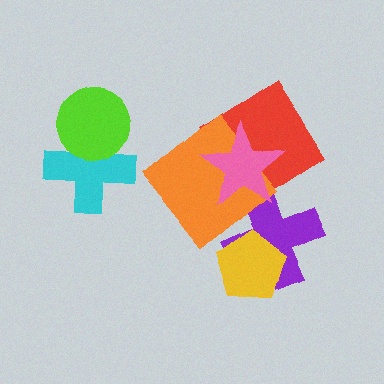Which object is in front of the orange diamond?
The pink star is in front of the orange diamond.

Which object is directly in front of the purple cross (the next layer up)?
The yellow pentagon is directly in front of the purple cross.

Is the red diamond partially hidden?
Yes, it is partially covered by another shape.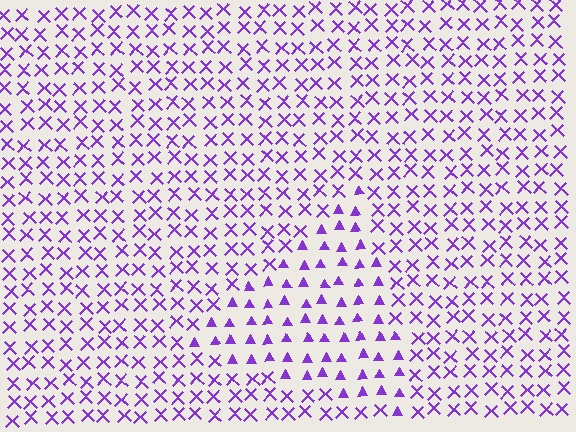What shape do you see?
I see a triangle.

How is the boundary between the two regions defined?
The boundary is defined by a change in element shape: triangles inside vs. X marks outside. All elements share the same color and spacing.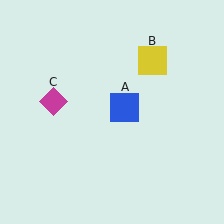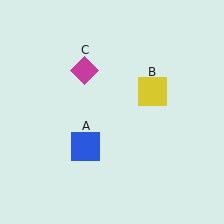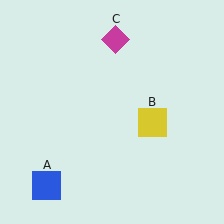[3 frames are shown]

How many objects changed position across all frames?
3 objects changed position: blue square (object A), yellow square (object B), magenta diamond (object C).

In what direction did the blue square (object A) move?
The blue square (object A) moved down and to the left.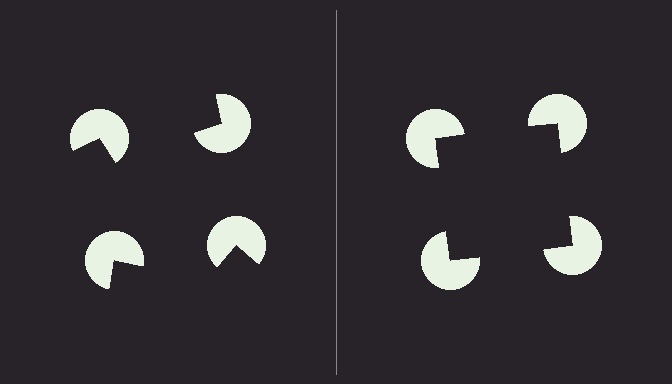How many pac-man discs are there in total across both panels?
8 — 4 on each side.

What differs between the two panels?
The pac-man discs are positioned identically on both sides; only the wedge orientations differ. On the right they align to a square; on the left they are misaligned.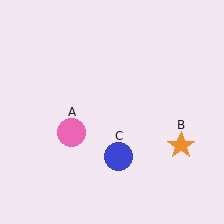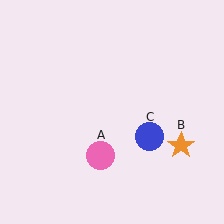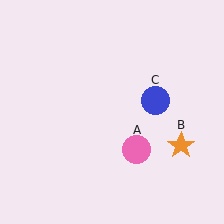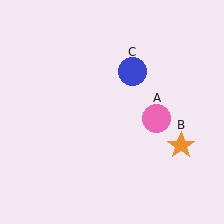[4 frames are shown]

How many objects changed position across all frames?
2 objects changed position: pink circle (object A), blue circle (object C).